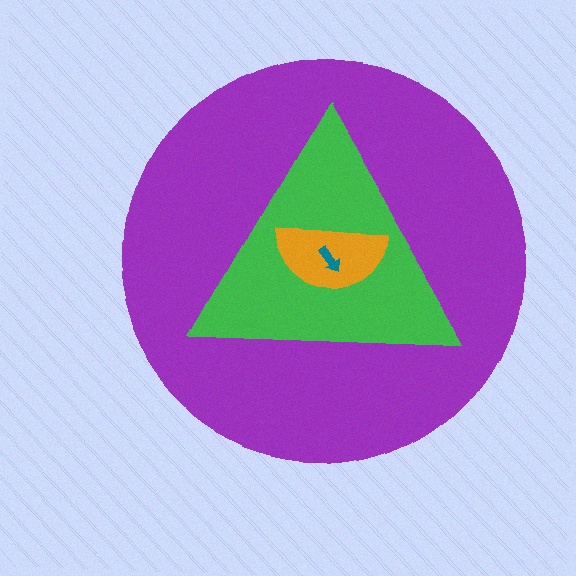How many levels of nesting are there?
4.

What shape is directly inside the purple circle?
The green triangle.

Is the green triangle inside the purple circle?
Yes.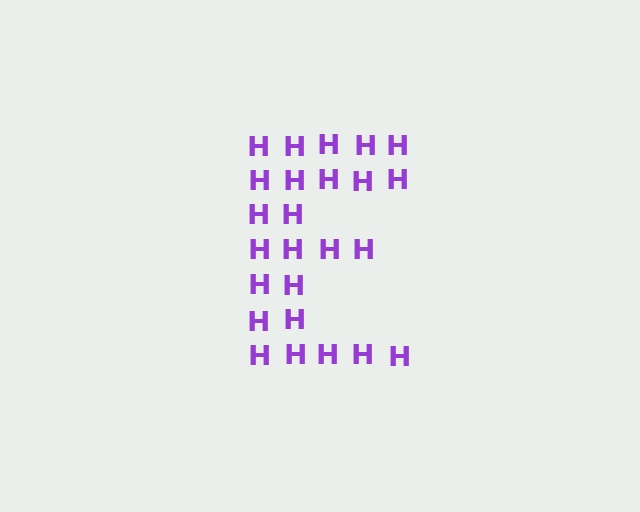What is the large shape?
The large shape is the letter E.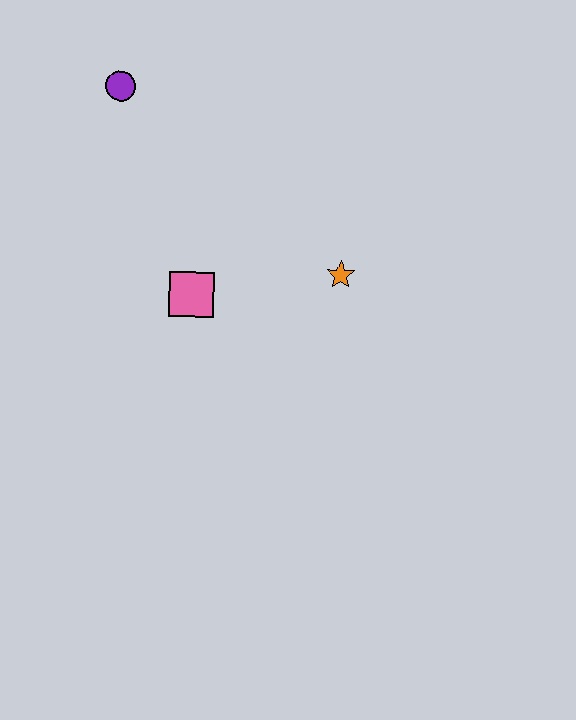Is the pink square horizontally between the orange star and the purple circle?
Yes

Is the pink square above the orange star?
No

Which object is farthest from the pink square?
The purple circle is farthest from the pink square.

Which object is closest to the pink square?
The orange star is closest to the pink square.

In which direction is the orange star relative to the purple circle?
The orange star is to the right of the purple circle.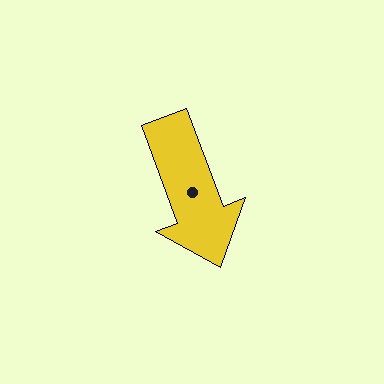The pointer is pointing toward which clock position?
Roughly 5 o'clock.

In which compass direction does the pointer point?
South.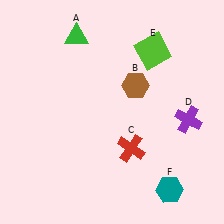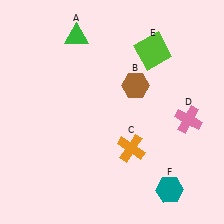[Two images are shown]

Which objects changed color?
C changed from red to orange. D changed from purple to pink.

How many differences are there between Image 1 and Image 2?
There are 2 differences between the two images.